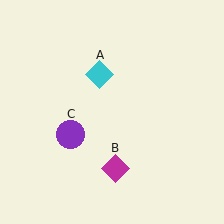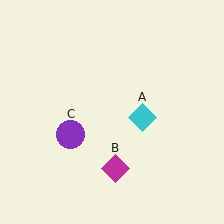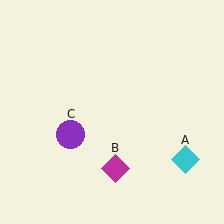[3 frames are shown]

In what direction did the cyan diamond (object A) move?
The cyan diamond (object A) moved down and to the right.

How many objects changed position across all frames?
1 object changed position: cyan diamond (object A).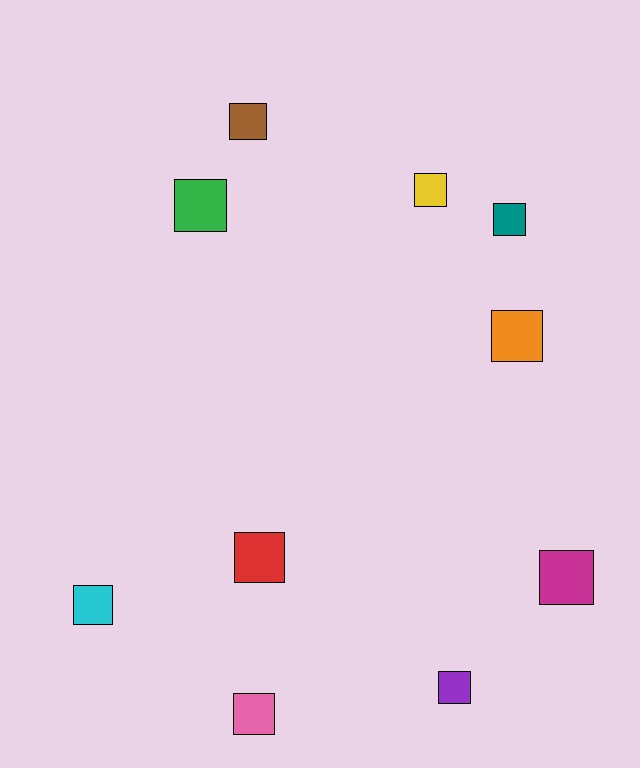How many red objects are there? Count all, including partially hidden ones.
There is 1 red object.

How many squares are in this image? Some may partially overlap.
There are 10 squares.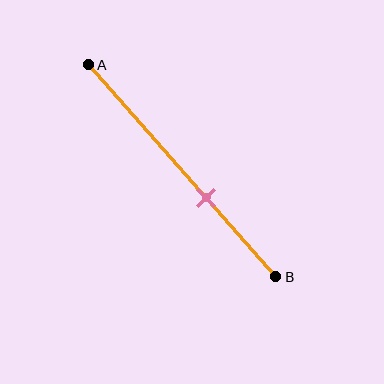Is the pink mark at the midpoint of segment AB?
No, the mark is at about 65% from A, not at the 50% midpoint.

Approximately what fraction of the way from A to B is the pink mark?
The pink mark is approximately 65% of the way from A to B.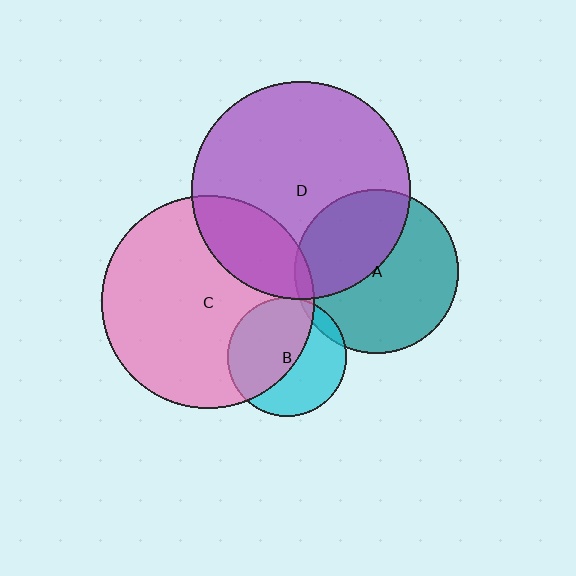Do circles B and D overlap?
Yes.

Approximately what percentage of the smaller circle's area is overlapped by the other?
Approximately 5%.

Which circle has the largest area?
Circle D (purple).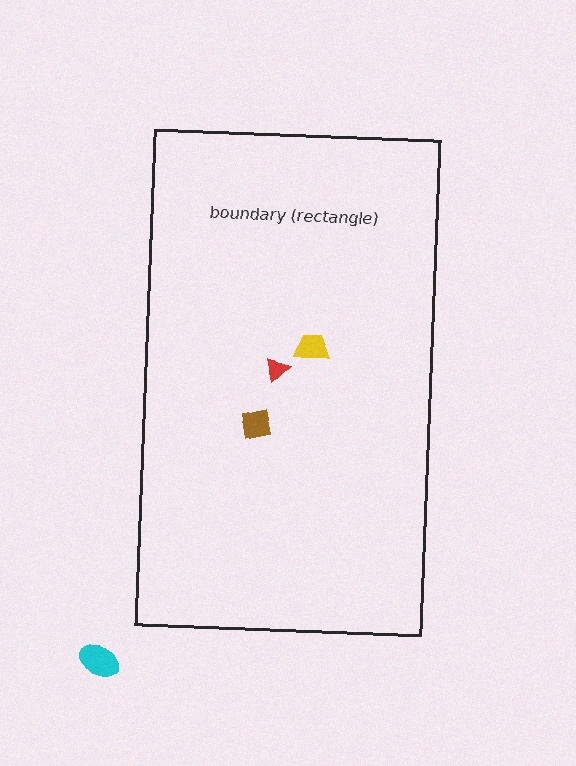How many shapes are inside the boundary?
3 inside, 1 outside.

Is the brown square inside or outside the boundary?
Inside.